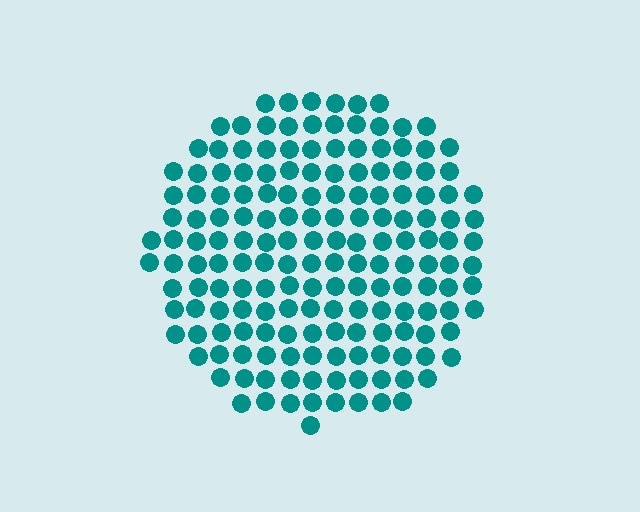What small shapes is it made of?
It is made of small circles.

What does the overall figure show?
The overall figure shows a circle.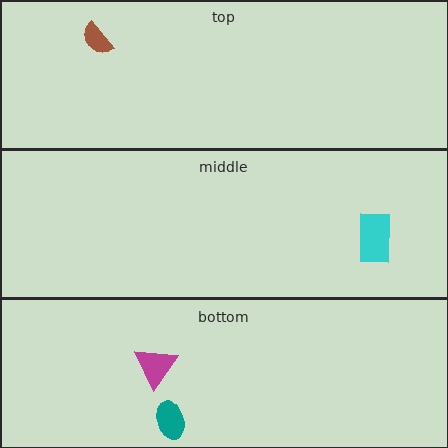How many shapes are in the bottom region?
2.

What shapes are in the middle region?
The cyan rectangle.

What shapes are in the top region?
The brown semicircle.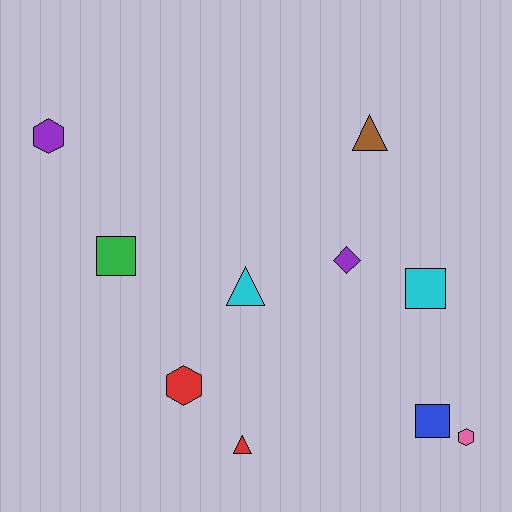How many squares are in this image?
There are 3 squares.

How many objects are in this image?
There are 10 objects.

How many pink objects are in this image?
There is 1 pink object.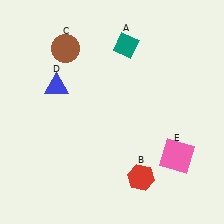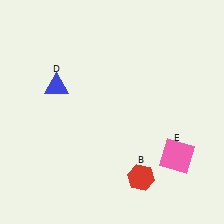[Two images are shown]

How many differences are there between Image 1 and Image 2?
There are 2 differences between the two images.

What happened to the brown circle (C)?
The brown circle (C) was removed in Image 2. It was in the top-left area of Image 1.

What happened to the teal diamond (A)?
The teal diamond (A) was removed in Image 2. It was in the top-right area of Image 1.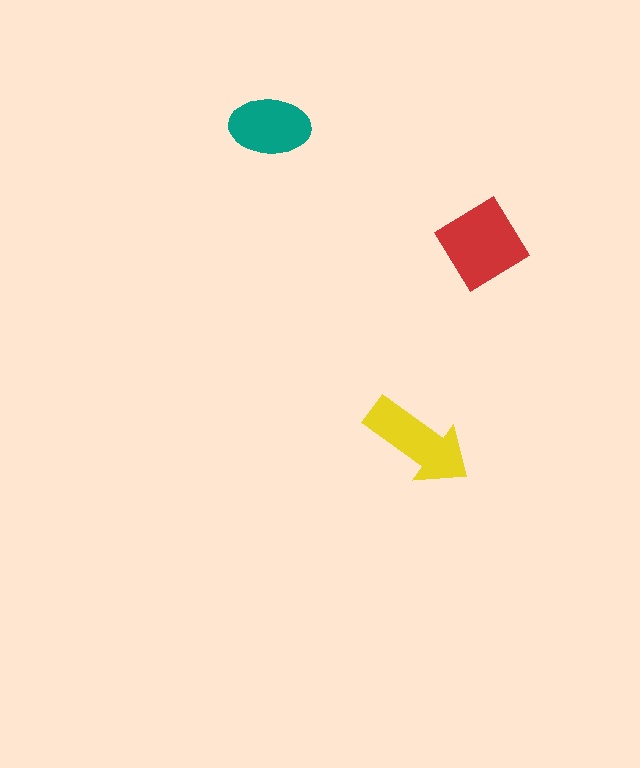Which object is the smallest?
The teal ellipse.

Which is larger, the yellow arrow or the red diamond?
The red diamond.